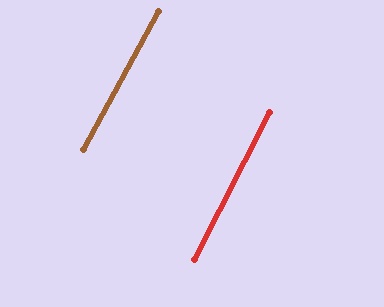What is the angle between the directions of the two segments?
Approximately 2 degrees.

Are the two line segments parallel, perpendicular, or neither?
Parallel — their directions differ by only 1.5°.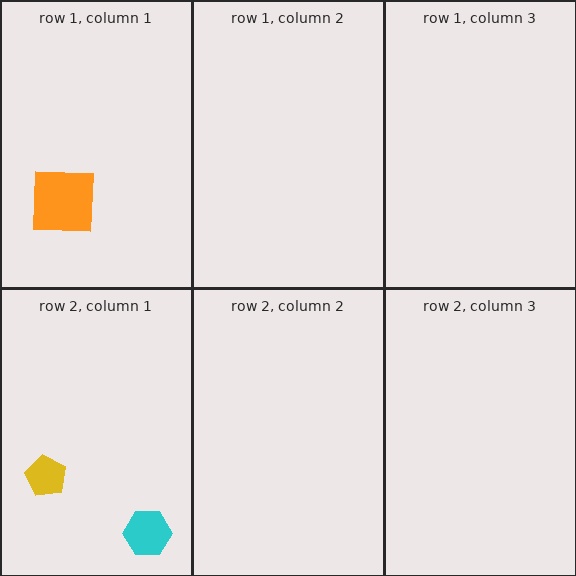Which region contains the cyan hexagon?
The row 2, column 1 region.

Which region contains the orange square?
The row 1, column 1 region.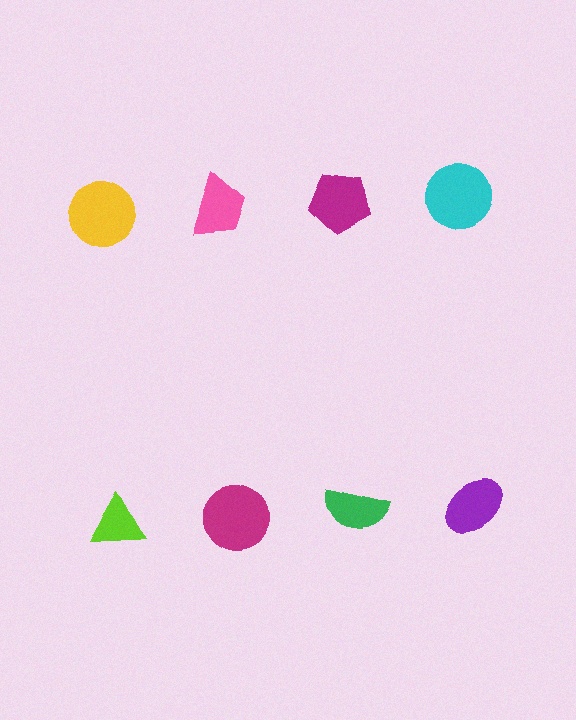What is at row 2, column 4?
A purple ellipse.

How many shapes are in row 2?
4 shapes.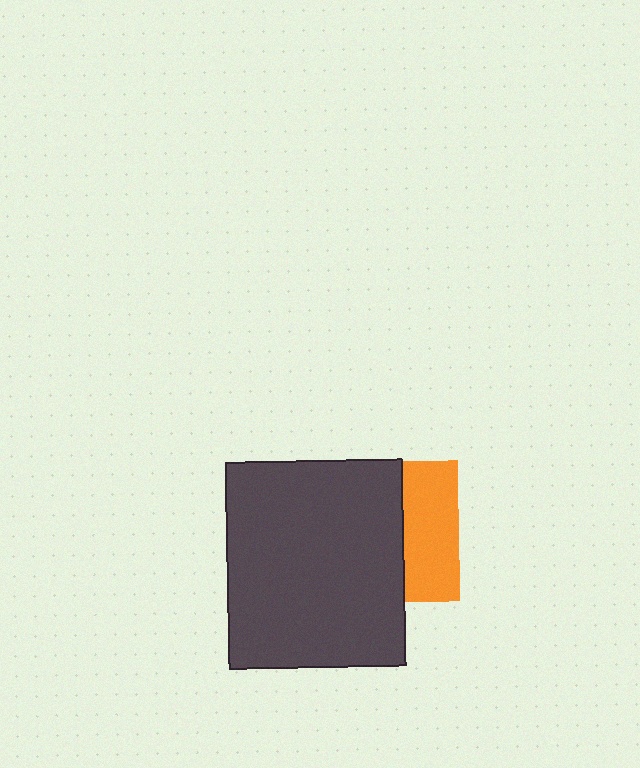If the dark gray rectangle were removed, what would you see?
You would see the complete orange square.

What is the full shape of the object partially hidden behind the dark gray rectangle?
The partially hidden object is an orange square.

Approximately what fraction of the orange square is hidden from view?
Roughly 62% of the orange square is hidden behind the dark gray rectangle.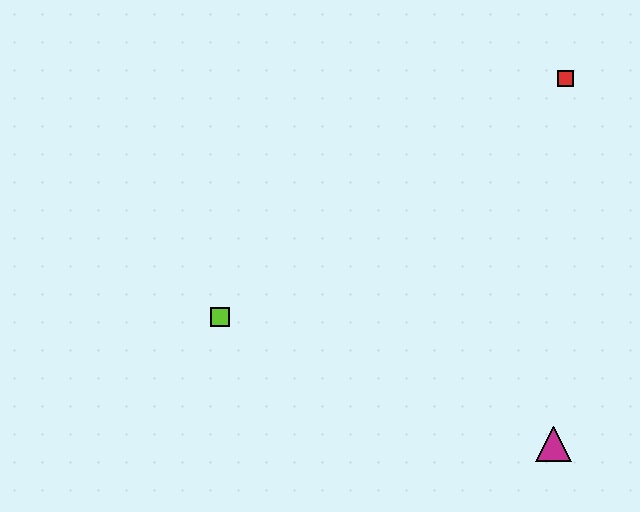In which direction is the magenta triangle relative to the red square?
The magenta triangle is below the red square.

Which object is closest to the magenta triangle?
The lime square is closest to the magenta triangle.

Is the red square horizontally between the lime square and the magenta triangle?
No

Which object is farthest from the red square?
The lime square is farthest from the red square.